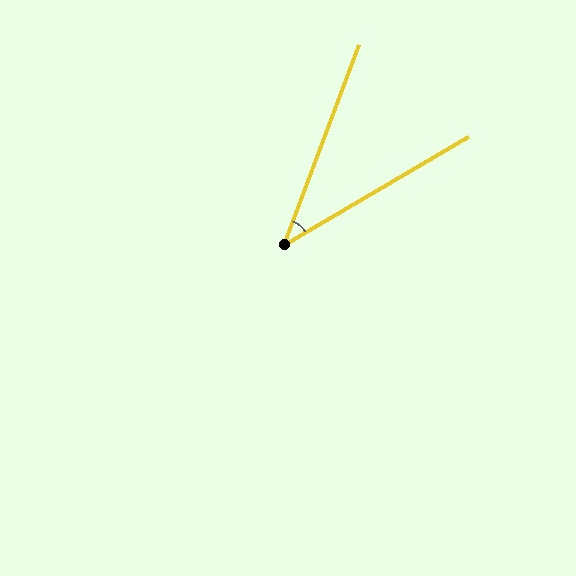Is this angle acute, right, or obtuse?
It is acute.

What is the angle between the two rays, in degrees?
Approximately 39 degrees.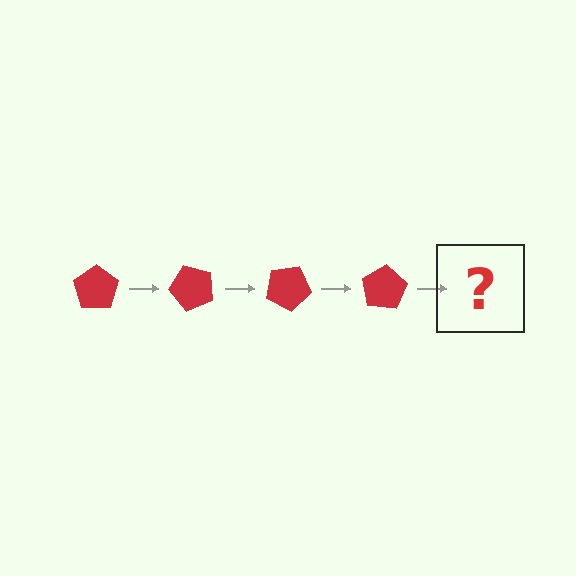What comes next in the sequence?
The next element should be a red pentagon rotated 200 degrees.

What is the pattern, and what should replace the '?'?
The pattern is that the pentagon rotates 50 degrees each step. The '?' should be a red pentagon rotated 200 degrees.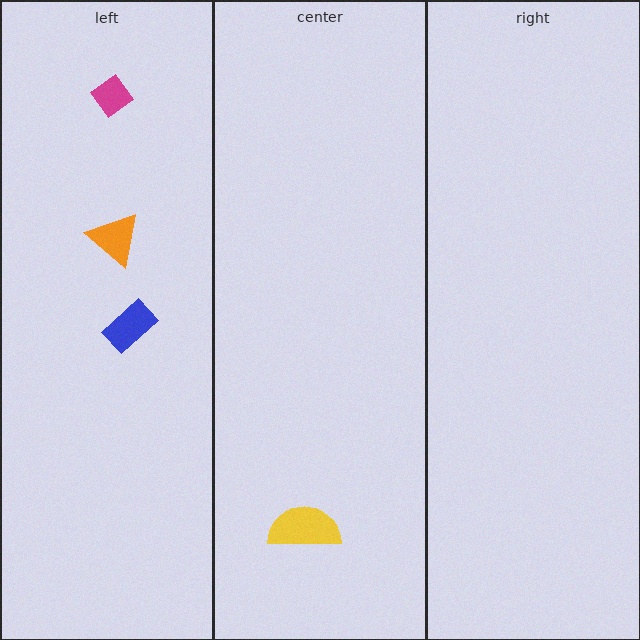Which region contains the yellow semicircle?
The center region.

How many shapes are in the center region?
1.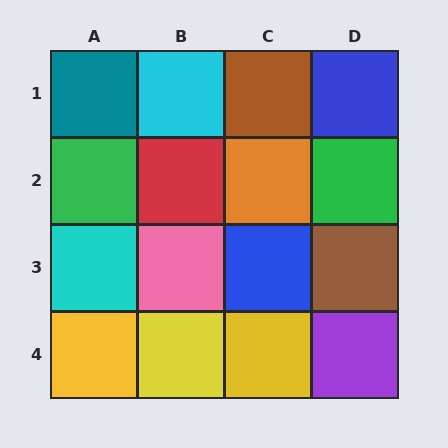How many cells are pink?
1 cell is pink.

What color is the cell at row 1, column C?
Brown.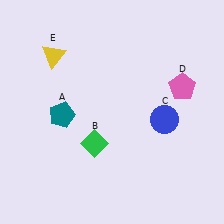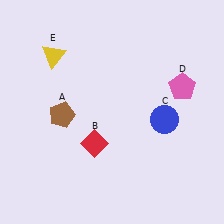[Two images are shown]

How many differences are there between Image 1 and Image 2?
There are 2 differences between the two images.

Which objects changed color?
A changed from teal to brown. B changed from green to red.